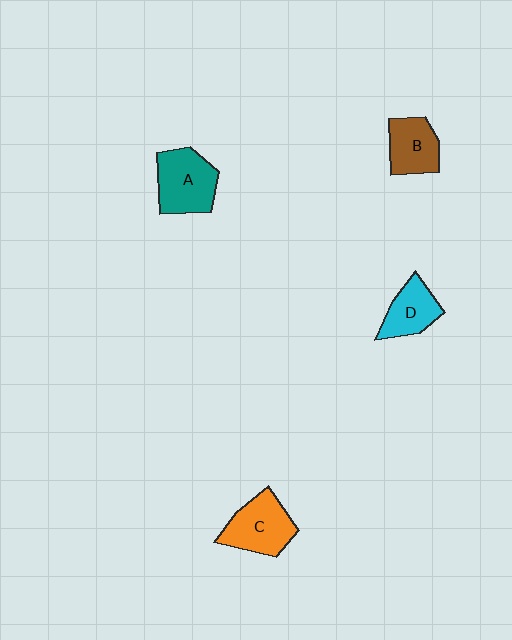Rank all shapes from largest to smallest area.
From largest to smallest: A (teal), C (orange), B (brown), D (cyan).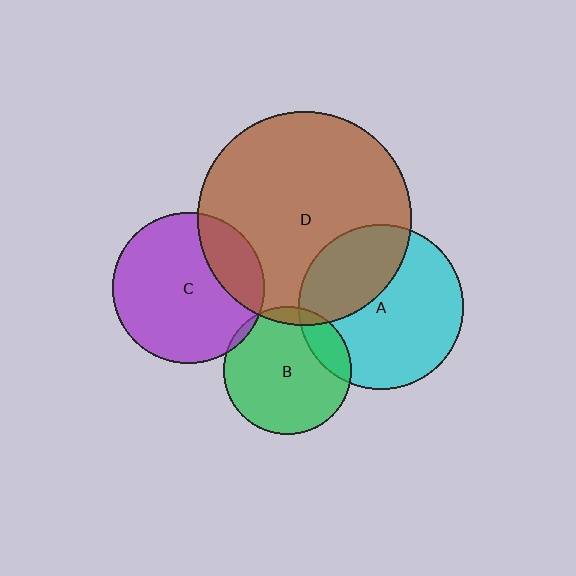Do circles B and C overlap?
Yes.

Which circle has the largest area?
Circle D (brown).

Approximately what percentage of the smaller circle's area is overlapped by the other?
Approximately 5%.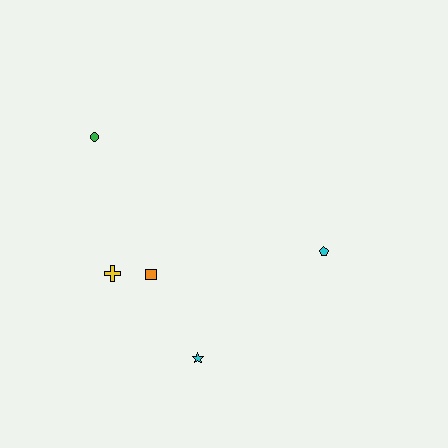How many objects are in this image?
There are 5 objects.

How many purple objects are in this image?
There are no purple objects.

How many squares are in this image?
There is 1 square.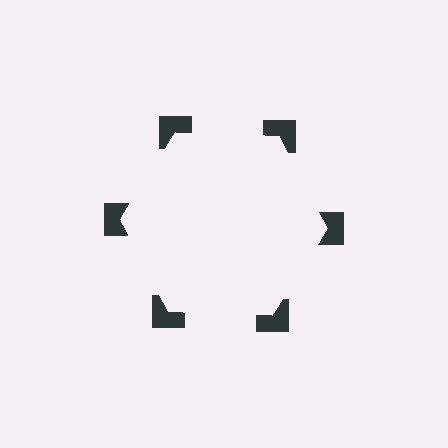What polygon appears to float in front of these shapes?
An illusory hexagon — its edges are inferred from the aligned wedge cuts in the notched squares, not physically drawn.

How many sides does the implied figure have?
6 sides.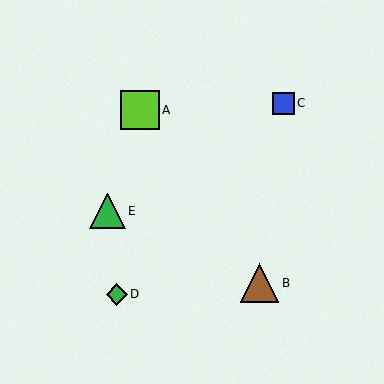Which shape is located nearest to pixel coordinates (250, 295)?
The brown triangle (labeled B) at (260, 283) is nearest to that location.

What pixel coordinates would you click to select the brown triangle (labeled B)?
Click at (260, 283) to select the brown triangle B.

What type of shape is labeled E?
Shape E is a green triangle.